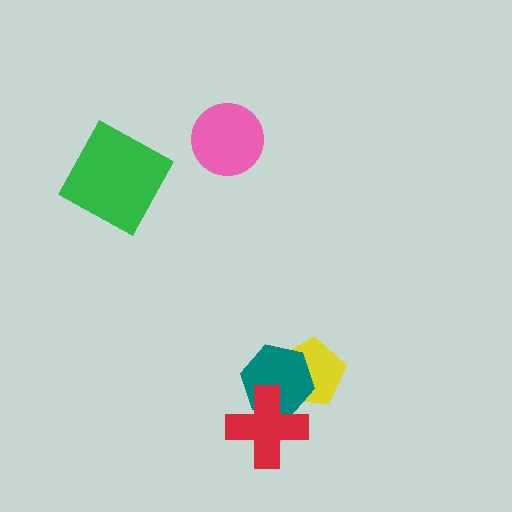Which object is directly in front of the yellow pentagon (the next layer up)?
The teal hexagon is directly in front of the yellow pentagon.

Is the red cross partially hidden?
No, no other shape covers it.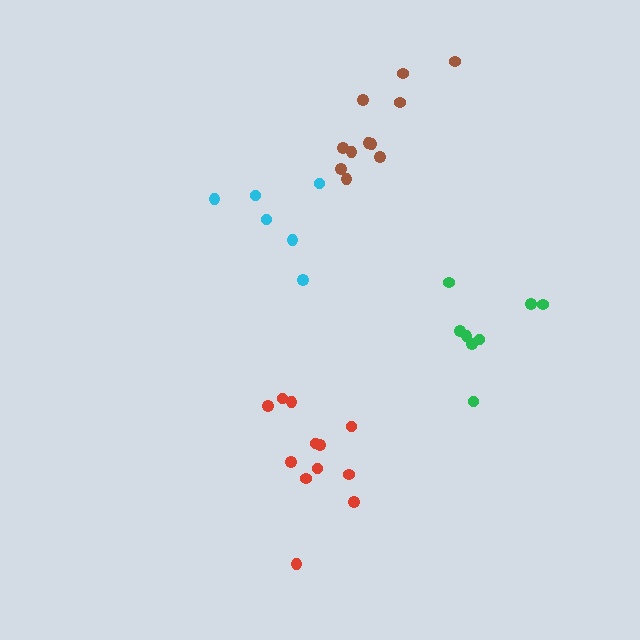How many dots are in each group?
Group 1: 12 dots, Group 2: 6 dots, Group 3: 11 dots, Group 4: 8 dots (37 total).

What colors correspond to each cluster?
The clusters are colored: red, cyan, brown, green.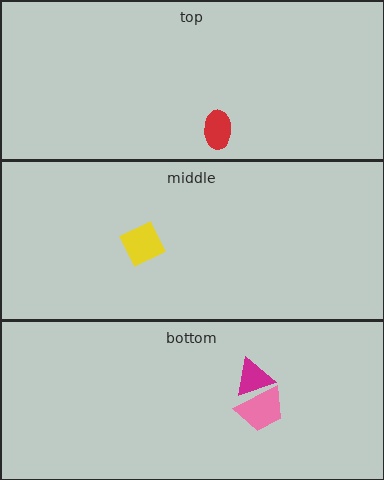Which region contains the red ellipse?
The top region.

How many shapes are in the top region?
1.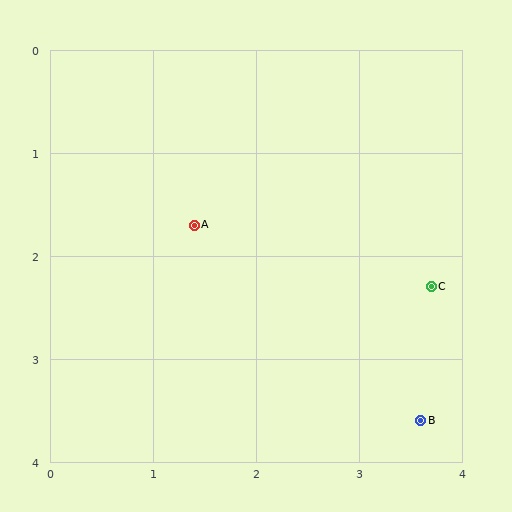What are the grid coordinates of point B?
Point B is at approximately (3.6, 3.6).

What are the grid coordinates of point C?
Point C is at approximately (3.7, 2.3).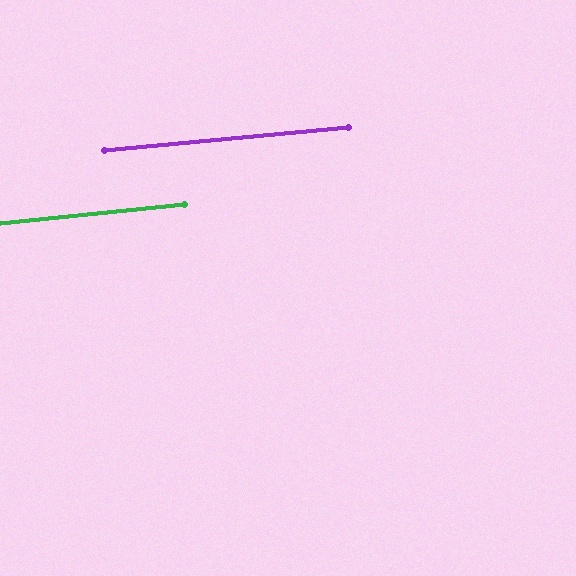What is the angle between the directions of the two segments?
Approximately 0 degrees.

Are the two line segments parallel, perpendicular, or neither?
Parallel — their directions differ by only 0.5°.